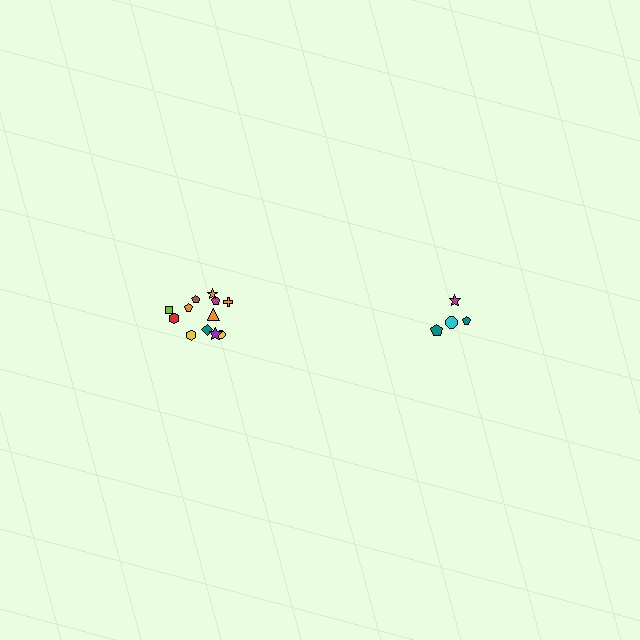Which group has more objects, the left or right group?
The left group.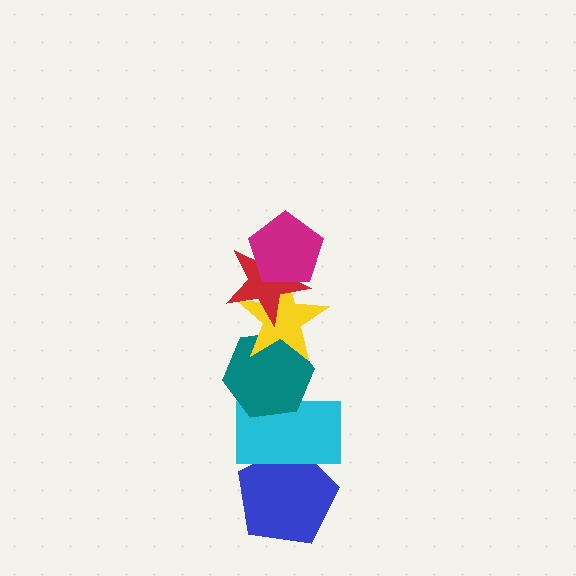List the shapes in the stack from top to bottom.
From top to bottom: the magenta pentagon, the red star, the yellow star, the teal hexagon, the cyan rectangle, the blue pentagon.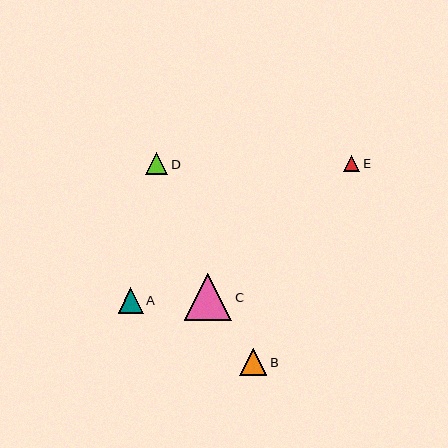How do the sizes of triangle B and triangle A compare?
Triangle B and triangle A are approximately the same size.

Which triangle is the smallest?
Triangle E is the smallest with a size of approximately 16 pixels.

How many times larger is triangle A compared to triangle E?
Triangle A is approximately 1.5 times the size of triangle E.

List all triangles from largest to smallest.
From largest to smallest: C, B, A, D, E.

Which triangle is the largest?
Triangle C is the largest with a size of approximately 48 pixels.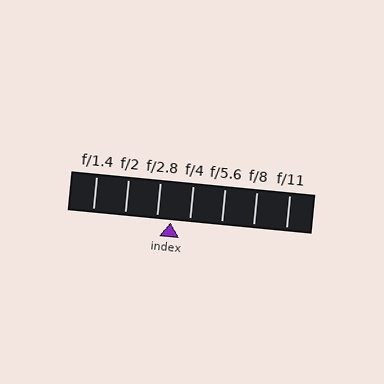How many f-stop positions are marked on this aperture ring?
There are 7 f-stop positions marked.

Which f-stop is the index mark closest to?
The index mark is closest to f/2.8.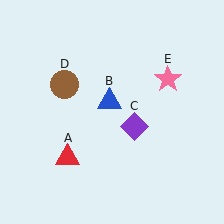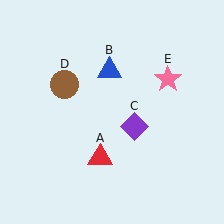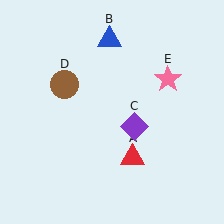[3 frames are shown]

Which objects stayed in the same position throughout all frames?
Purple diamond (object C) and brown circle (object D) and pink star (object E) remained stationary.